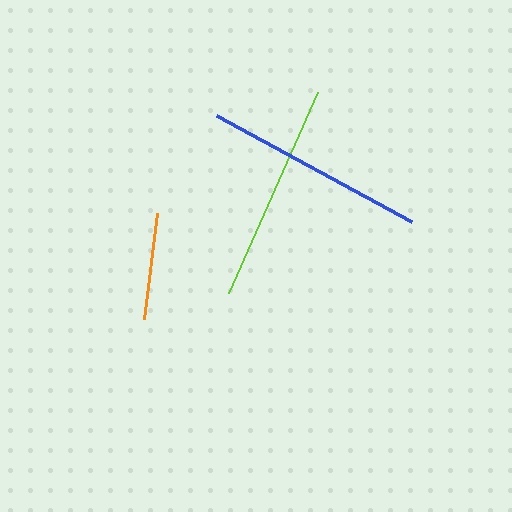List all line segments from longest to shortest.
From longest to shortest: blue, lime, orange.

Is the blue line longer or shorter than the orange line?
The blue line is longer than the orange line.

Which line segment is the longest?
The blue line is the longest at approximately 222 pixels.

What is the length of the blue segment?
The blue segment is approximately 222 pixels long.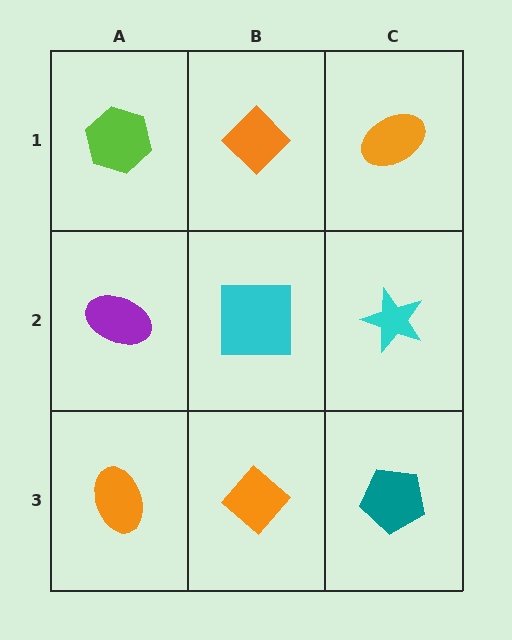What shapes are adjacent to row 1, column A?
A purple ellipse (row 2, column A), an orange diamond (row 1, column B).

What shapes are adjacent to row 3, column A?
A purple ellipse (row 2, column A), an orange diamond (row 3, column B).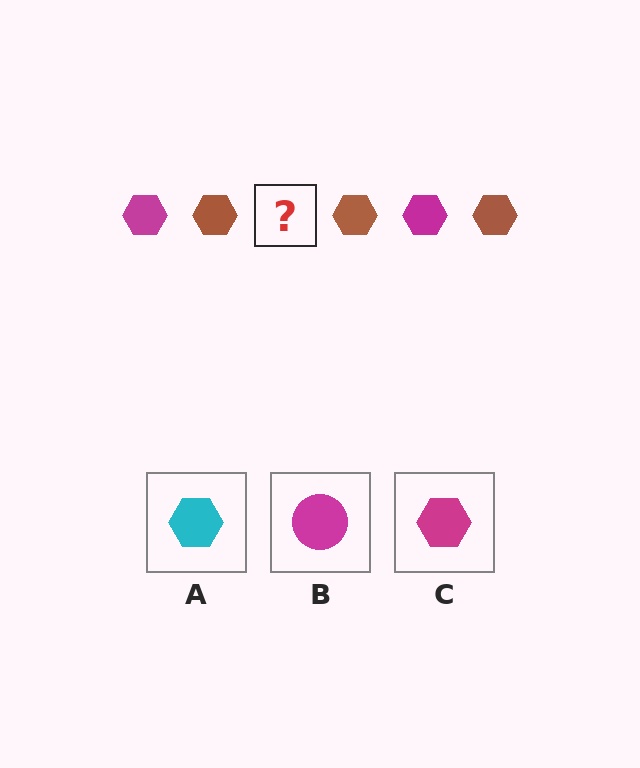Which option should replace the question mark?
Option C.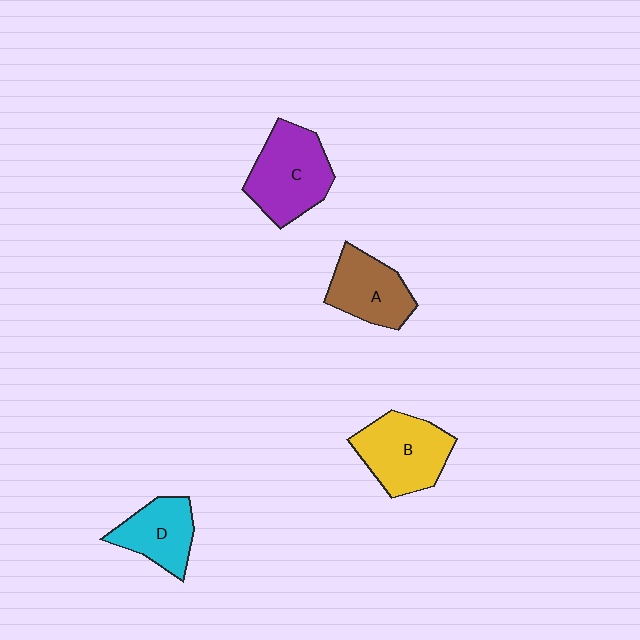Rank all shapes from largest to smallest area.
From largest to smallest: C (purple), B (yellow), A (brown), D (cyan).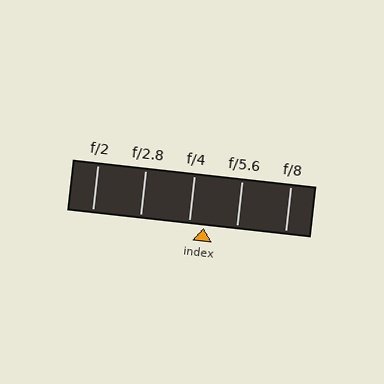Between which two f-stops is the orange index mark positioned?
The index mark is between f/4 and f/5.6.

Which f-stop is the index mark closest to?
The index mark is closest to f/4.